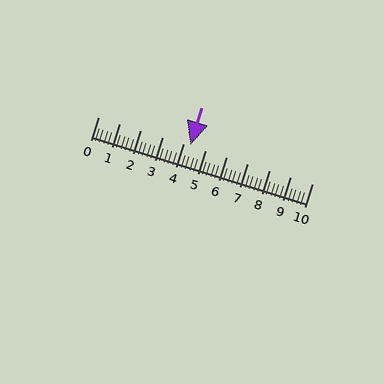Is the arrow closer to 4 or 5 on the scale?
The arrow is closer to 4.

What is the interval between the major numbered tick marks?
The major tick marks are spaced 1 units apart.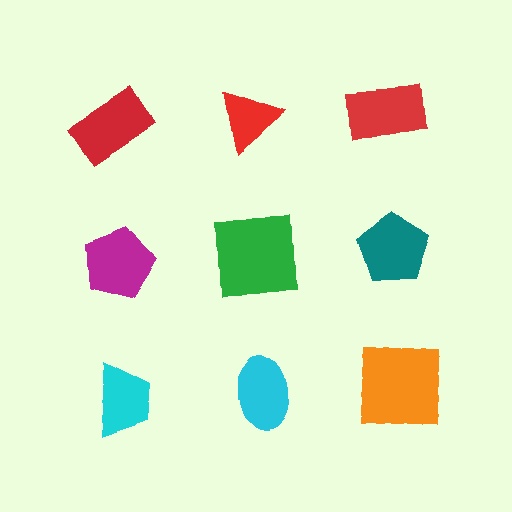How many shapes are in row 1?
3 shapes.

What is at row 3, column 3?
An orange square.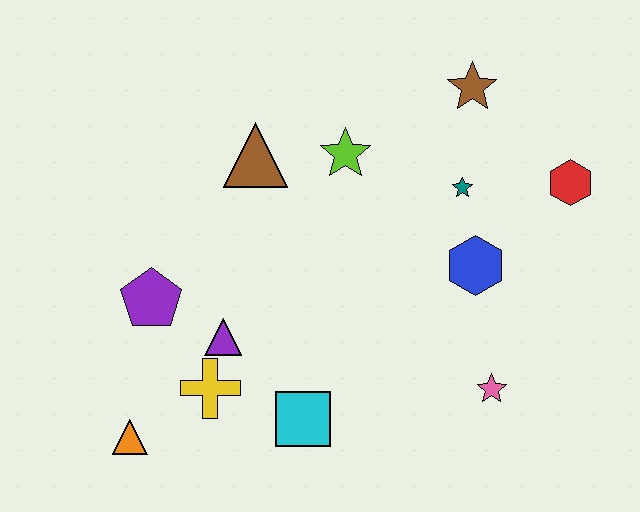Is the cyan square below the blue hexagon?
Yes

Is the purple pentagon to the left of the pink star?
Yes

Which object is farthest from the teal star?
The orange triangle is farthest from the teal star.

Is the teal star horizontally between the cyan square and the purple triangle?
No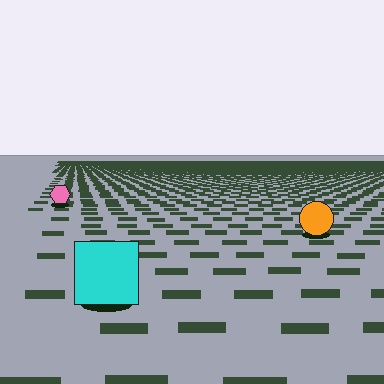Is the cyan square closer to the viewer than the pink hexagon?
Yes. The cyan square is closer — you can tell from the texture gradient: the ground texture is coarser near it.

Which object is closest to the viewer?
The cyan square is closest. The texture marks near it are larger and more spread out.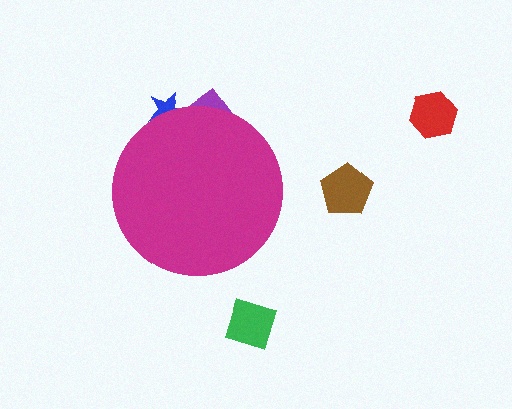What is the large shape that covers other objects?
A magenta circle.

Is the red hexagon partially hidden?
No, the red hexagon is fully visible.